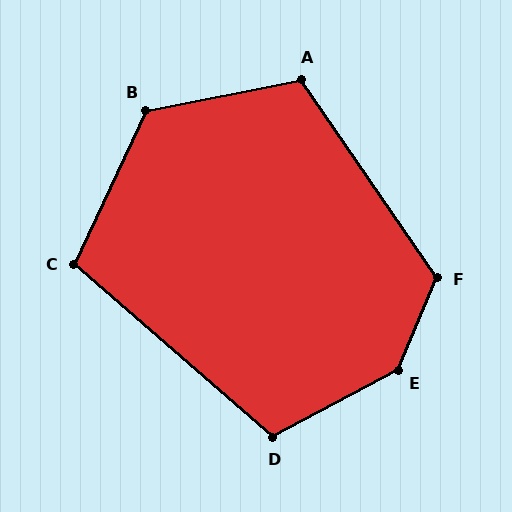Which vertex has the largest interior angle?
E, at approximately 141 degrees.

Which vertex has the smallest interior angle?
C, at approximately 106 degrees.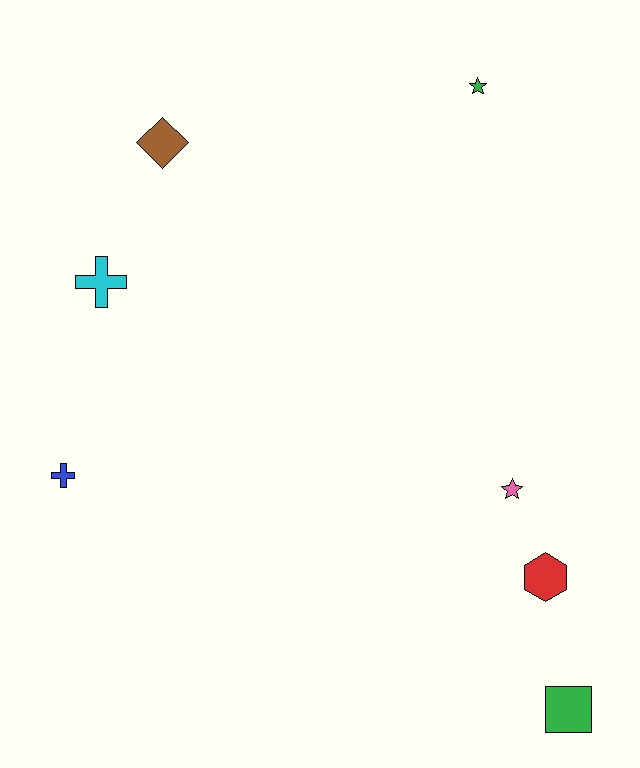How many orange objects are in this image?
There are no orange objects.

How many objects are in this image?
There are 7 objects.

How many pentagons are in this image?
There are no pentagons.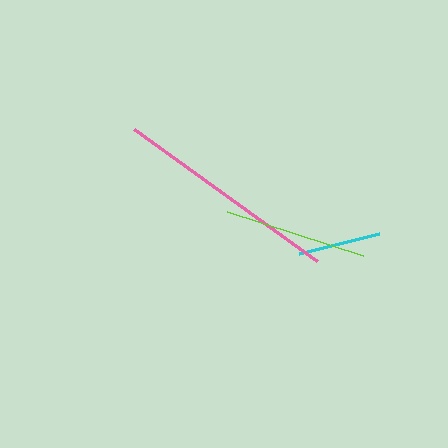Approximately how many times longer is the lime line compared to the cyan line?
The lime line is approximately 1.7 times the length of the cyan line.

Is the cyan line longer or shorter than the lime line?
The lime line is longer than the cyan line.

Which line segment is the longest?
The pink line is the longest at approximately 226 pixels.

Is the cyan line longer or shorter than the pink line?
The pink line is longer than the cyan line.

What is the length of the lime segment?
The lime segment is approximately 143 pixels long.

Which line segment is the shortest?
The cyan line is the shortest at approximately 82 pixels.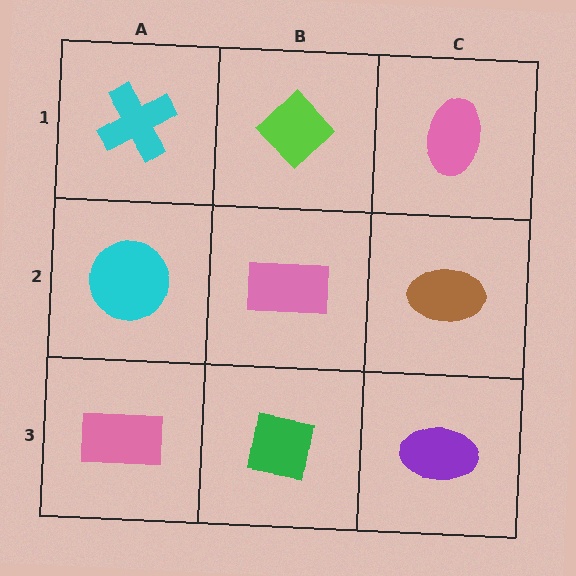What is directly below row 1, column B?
A pink rectangle.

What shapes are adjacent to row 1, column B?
A pink rectangle (row 2, column B), a cyan cross (row 1, column A), a pink ellipse (row 1, column C).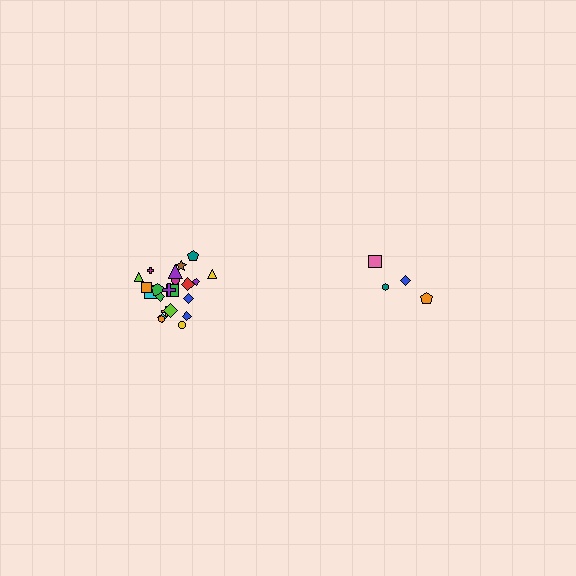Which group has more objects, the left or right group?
The left group.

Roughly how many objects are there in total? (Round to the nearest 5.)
Roughly 25 objects in total.